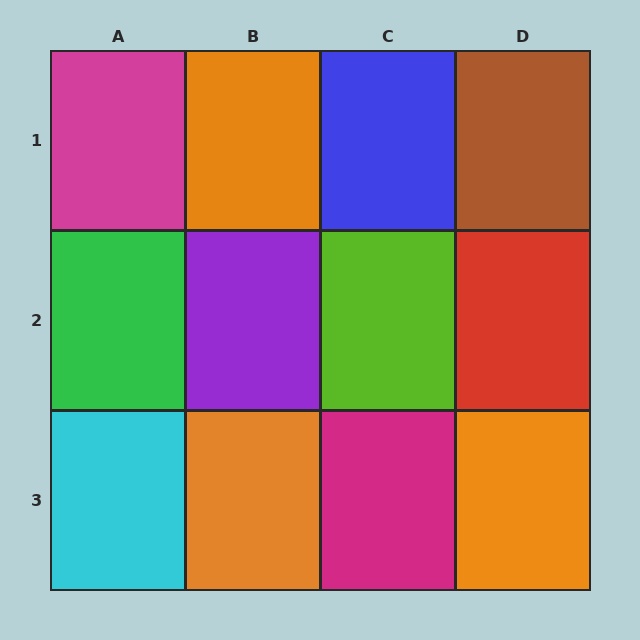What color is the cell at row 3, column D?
Orange.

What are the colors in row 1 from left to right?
Magenta, orange, blue, brown.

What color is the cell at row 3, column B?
Orange.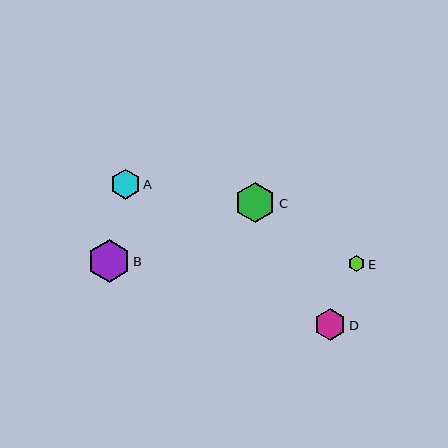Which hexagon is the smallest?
Hexagon E is the smallest with a size of approximately 16 pixels.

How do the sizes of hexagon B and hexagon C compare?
Hexagon B and hexagon C are approximately the same size.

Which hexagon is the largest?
Hexagon B is the largest with a size of approximately 43 pixels.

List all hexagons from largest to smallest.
From largest to smallest: B, C, D, A, E.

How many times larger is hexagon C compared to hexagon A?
Hexagon C is approximately 1.4 times the size of hexagon A.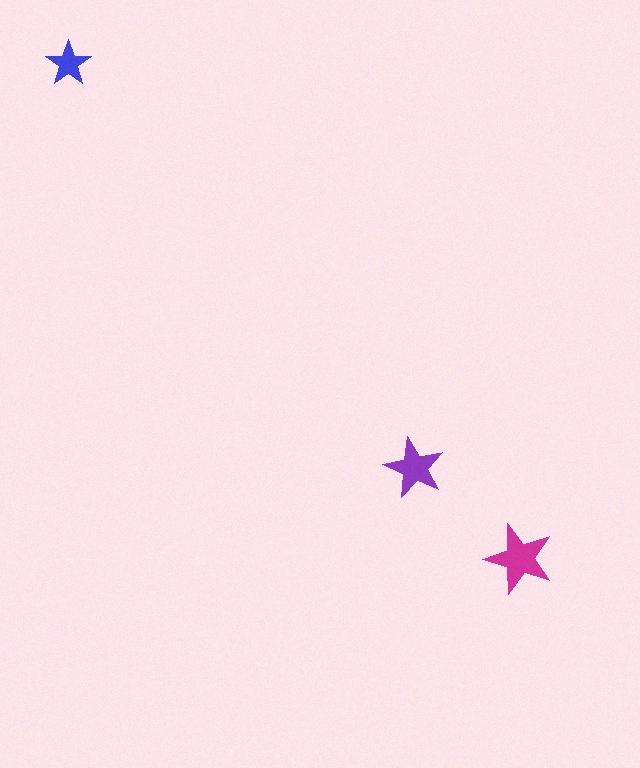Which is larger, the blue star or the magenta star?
The magenta one.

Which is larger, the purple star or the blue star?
The purple one.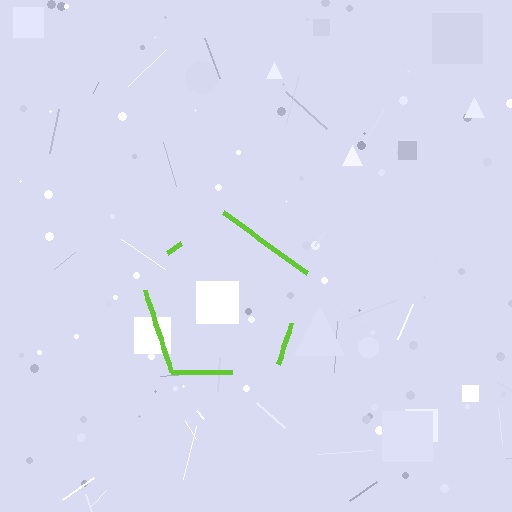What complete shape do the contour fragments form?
The contour fragments form a pentagon.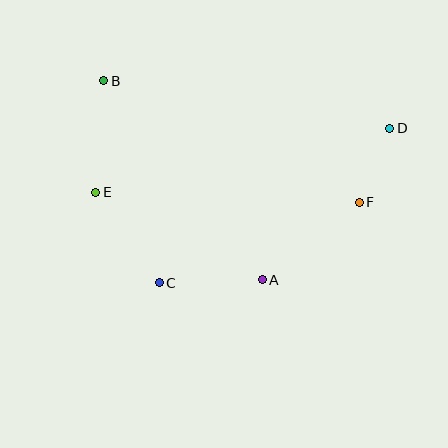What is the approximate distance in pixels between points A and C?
The distance between A and C is approximately 103 pixels.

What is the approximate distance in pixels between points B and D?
The distance between B and D is approximately 290 pixels.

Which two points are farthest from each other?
Points D and E are farthest from each other.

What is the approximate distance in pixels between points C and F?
The distance between C and F is approximately 216 pixels.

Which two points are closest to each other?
Points D and F are closest to each other.